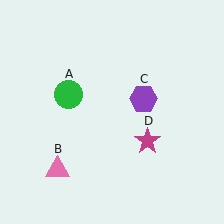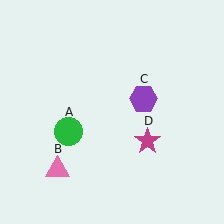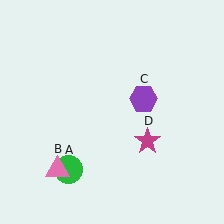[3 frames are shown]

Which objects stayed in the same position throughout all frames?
Pink triangle (object B) and purple hexagon (object C) and magenta star (object D) remained stationary.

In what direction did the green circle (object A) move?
The green circle (object A) moved down.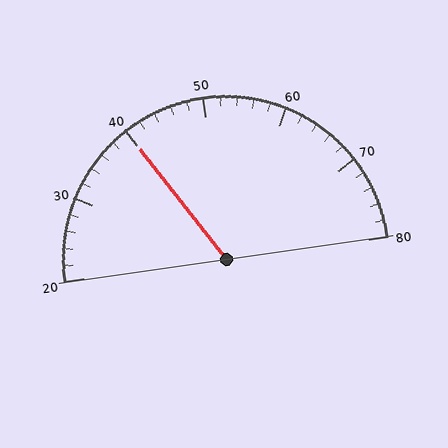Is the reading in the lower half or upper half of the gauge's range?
The reading is in the lower half of the range (20 to 80).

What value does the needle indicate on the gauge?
The needle indicates approximately 40.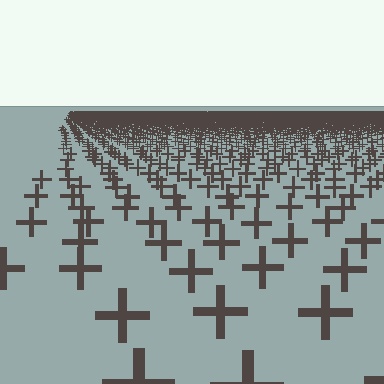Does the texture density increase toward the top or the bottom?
Density increases toward the top.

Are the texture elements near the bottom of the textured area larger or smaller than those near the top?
Larger. Near the bottom, elements are closer to the viewer and appear at a bigger on-screen size.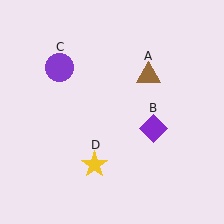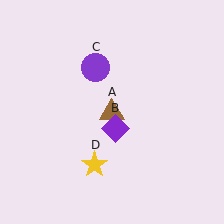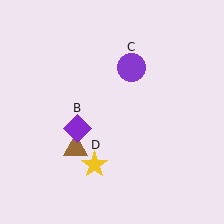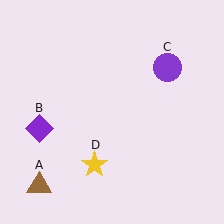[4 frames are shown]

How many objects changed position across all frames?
3 objects changed position: brown triangle (object A), purple diamond (object B), purple circle (object C).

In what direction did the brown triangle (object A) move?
The brown triangle (object A) moved down and to the left.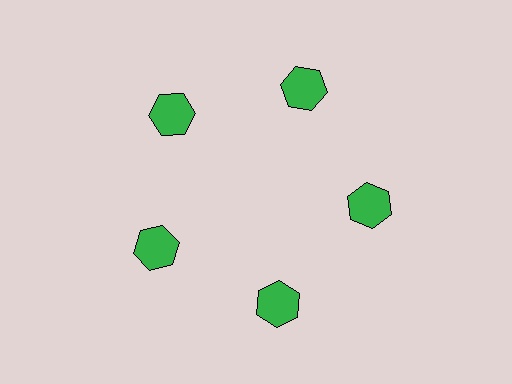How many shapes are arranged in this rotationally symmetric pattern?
There are 5 shapes, arranged in 5 groups of 1.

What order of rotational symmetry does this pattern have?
This pattern has 5-fold rotational symmetry.